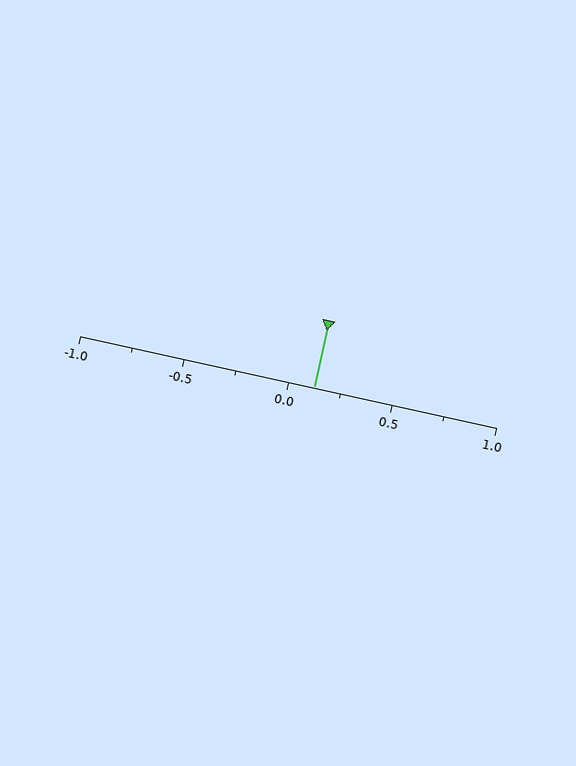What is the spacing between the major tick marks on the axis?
The major ticks are spaced 0.5 apart.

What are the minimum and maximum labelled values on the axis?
The axis runs from -1.0 to 1.0.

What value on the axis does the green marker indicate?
The marker indicates approximately 0.12.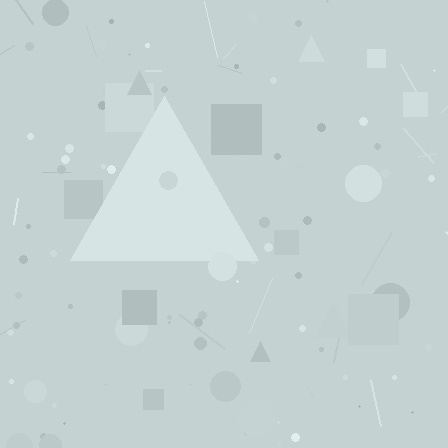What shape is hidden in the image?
A triangle is hidden in the image.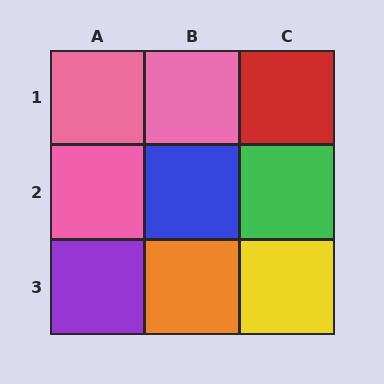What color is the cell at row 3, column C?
Yellow.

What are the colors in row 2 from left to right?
Pink, blue, green.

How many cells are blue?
1 cell is blue.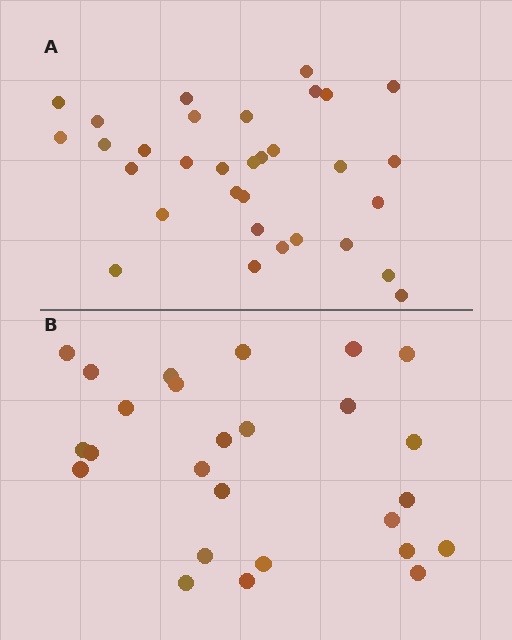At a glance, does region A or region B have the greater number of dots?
Region A (the top region) has more dots.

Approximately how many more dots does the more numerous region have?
Region A has about 6 more dots than region B.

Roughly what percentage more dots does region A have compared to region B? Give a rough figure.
About 25% more.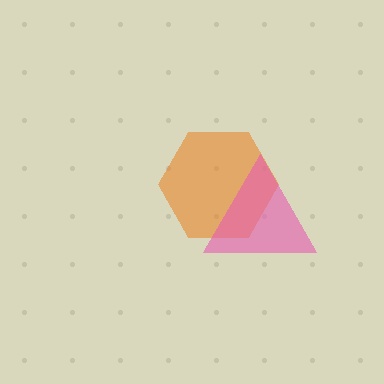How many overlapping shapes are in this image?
There are 2 overlapping shapes in the image.